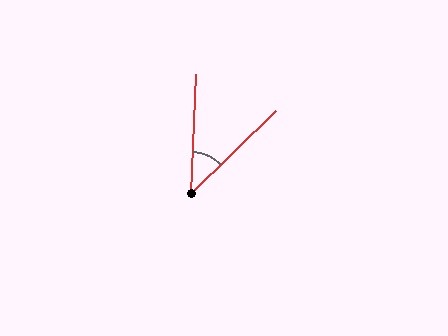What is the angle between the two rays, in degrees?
Approximately 44 degrees.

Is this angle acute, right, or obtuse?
It is acute.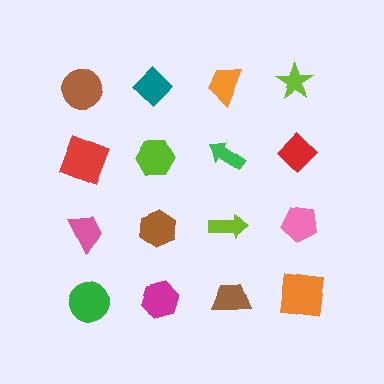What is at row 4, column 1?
A green circle.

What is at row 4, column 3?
A brown trapezoid.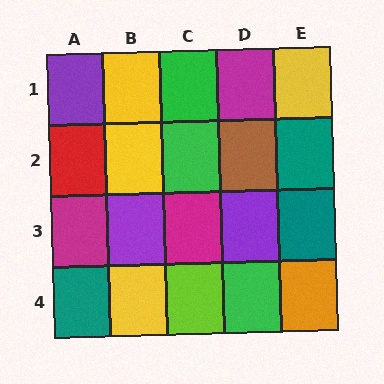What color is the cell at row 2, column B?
Yellow.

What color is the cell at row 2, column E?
Teal.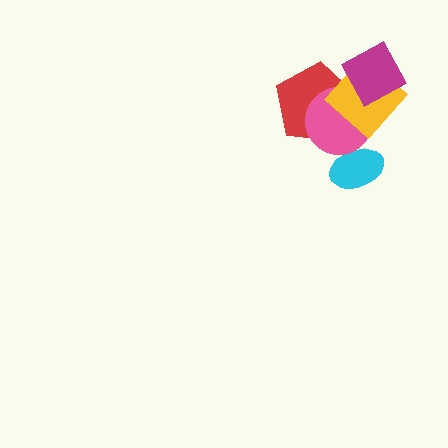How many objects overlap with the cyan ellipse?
1 object overlaps with the cyan ellipse.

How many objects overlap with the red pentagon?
3 objects overlap with the red pentagon.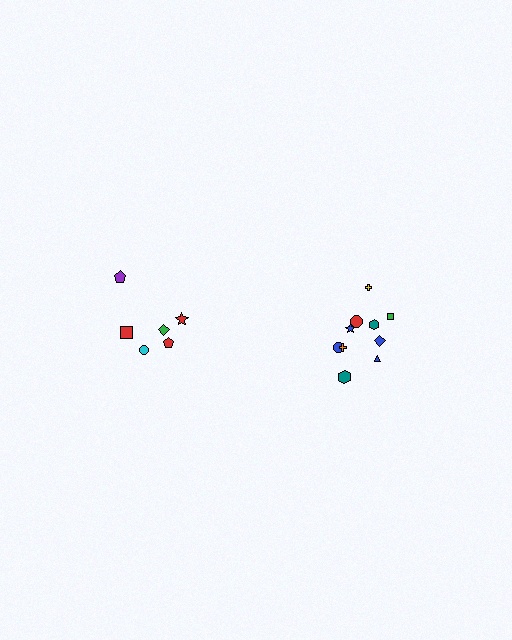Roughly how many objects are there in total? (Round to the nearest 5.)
Roughly 15 objects in total.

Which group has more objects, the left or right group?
The right group.